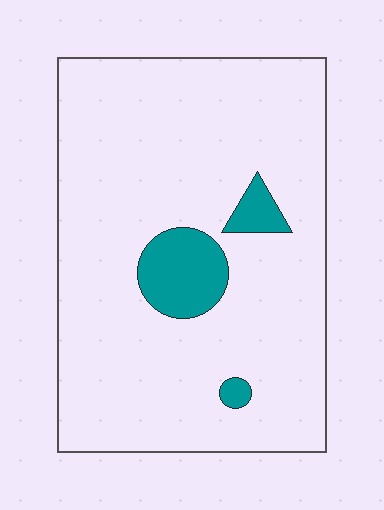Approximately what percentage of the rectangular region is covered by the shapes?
Approximately 10%.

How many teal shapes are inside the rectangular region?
3.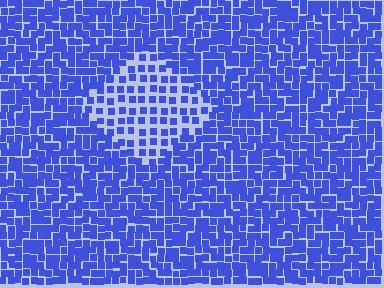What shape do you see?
I see a diamond.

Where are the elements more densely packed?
The elements are more densely packed outside the diamond boundary.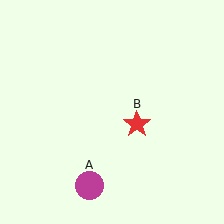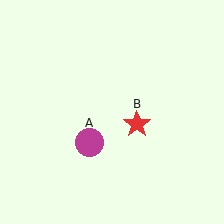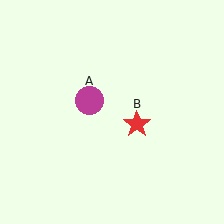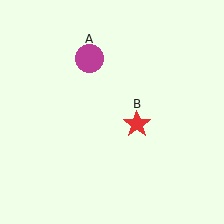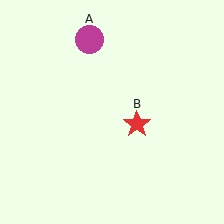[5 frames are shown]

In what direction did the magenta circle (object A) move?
The magenta circle (object A) moved up.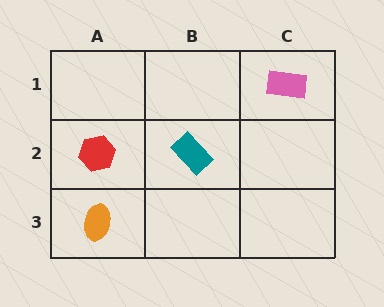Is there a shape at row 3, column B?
No, that cell is empty.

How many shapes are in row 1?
1 shape.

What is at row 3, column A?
An orange ellipse.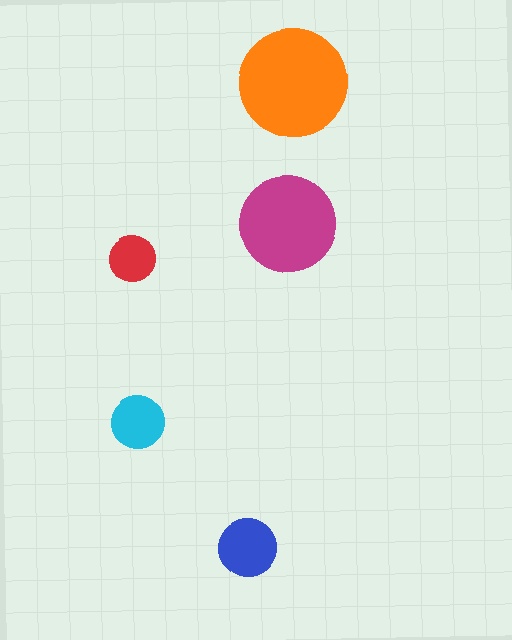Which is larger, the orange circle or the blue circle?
The orange one.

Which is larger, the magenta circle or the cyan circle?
The magenta one.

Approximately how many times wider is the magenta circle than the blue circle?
About 1.5 times wider.